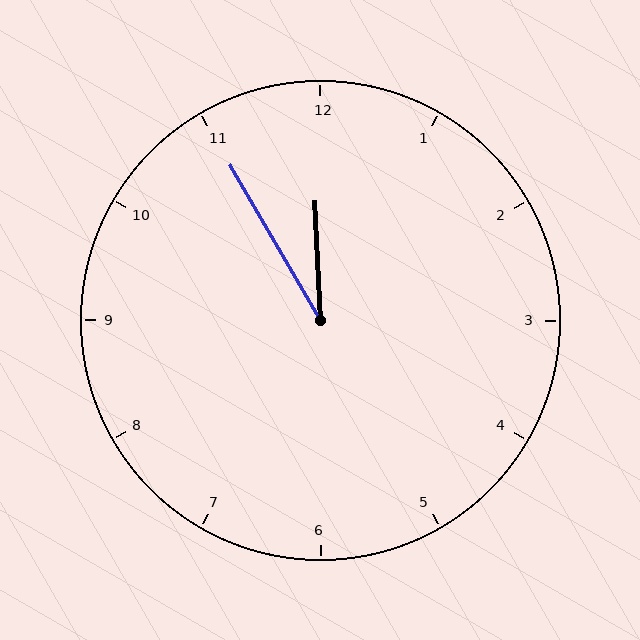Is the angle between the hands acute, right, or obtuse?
It is acute.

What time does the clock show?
11:55.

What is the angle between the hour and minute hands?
Approximately 28 degrees.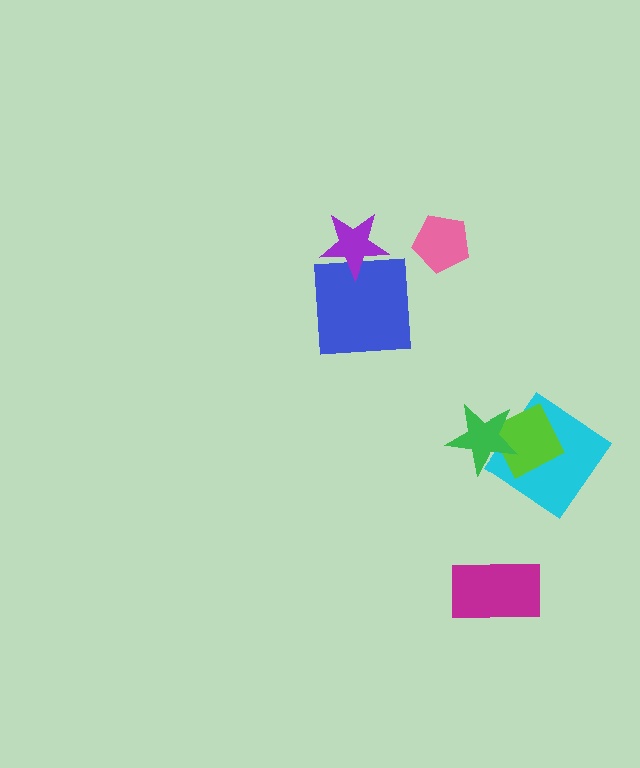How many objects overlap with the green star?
2 objects overlap with the green star.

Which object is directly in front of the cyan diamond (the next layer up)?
The lime square is directly in front of the cyan diamond.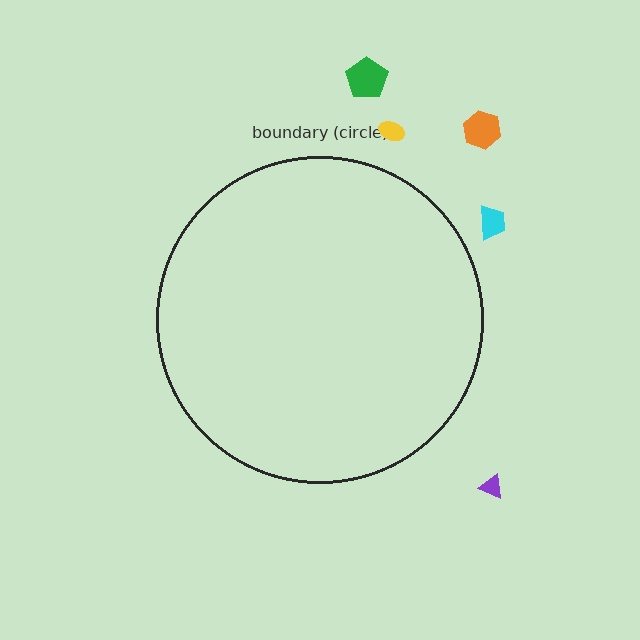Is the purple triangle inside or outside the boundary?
Outside.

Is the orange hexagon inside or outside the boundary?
Outside.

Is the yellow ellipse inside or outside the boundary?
Outside.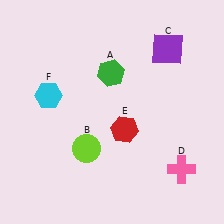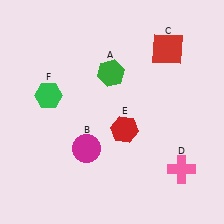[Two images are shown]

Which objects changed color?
B changed from lime to magenta. C changed from purple to red. F changed from cyan to green.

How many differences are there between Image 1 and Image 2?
There are 3 differences between the two images.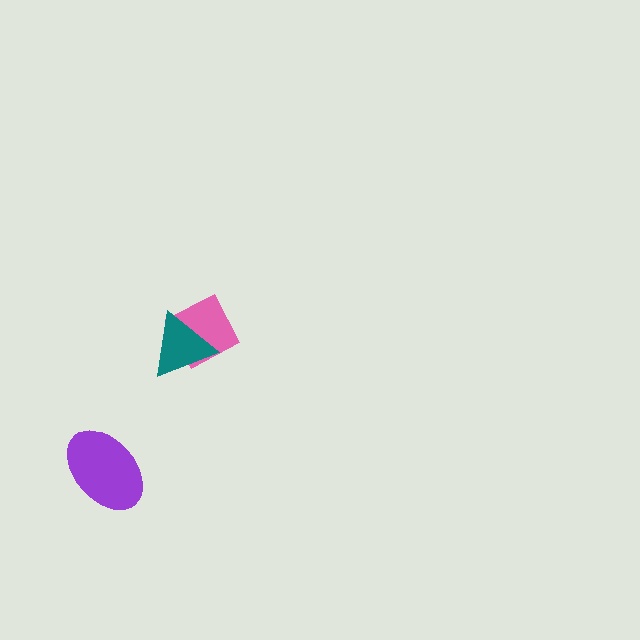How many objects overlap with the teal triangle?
1 object overlaps with the teal triangle.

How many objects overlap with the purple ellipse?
0 objects overlap with the purple ellipse.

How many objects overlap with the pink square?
1 object overlaps with the pink square.